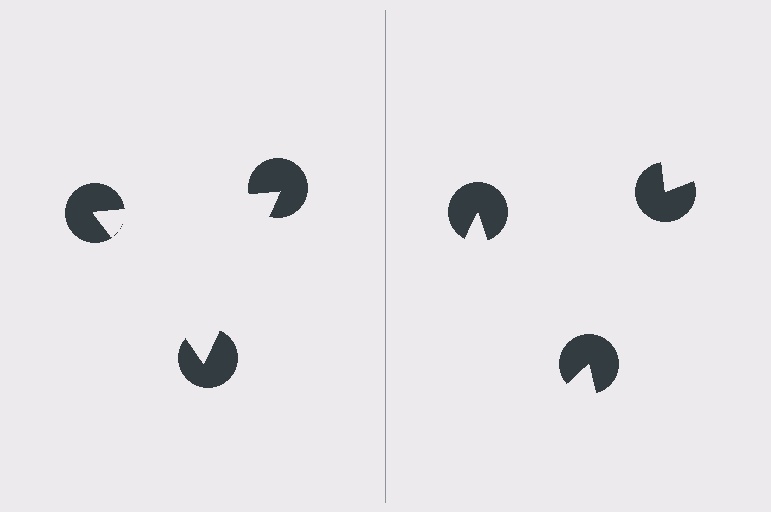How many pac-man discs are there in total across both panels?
6 — 3 on each side.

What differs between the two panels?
The pac-man discs are positioned identically on both sides; only the wedge orientations differ. On the left they align to a triangle; on the right they are misaligned.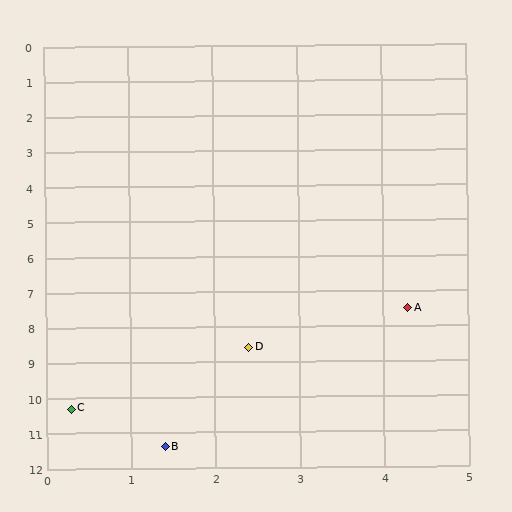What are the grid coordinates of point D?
Point D is at approximately (2.4, 8.6).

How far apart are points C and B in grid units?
Points C and B are about 1.6 grid units apart.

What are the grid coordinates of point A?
Point A is at approximately (4.3, 7.5).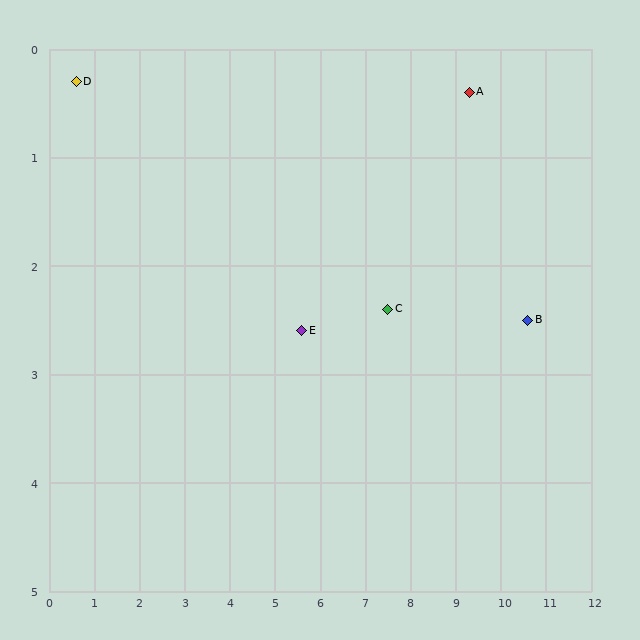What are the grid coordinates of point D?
Point D is at approximately (0.6, 0.3).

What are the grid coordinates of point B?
Point B is at approximately (10.6, 2.5).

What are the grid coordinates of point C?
Point C is at approximately (7.5, 2.4).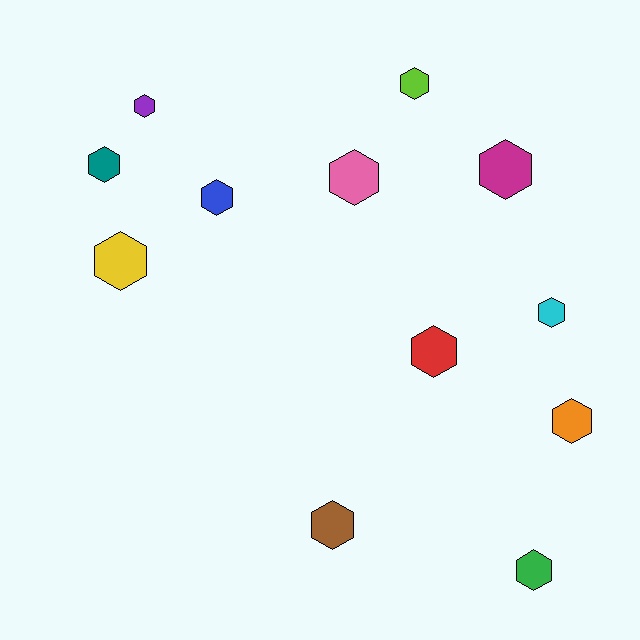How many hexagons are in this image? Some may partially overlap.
There are 12 hexagons.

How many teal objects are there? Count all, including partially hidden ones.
There is 1 teal object.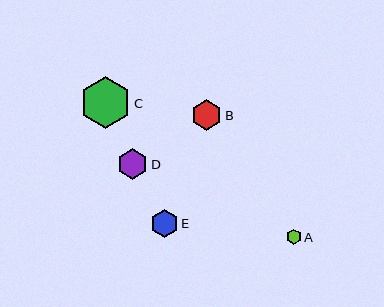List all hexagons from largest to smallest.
From largest to smallest: C, D, B, E, A.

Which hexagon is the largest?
Hexagon C is the largest with a size of approximately 51 pixels.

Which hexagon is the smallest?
Hexagon A is the smallest with a size of approximately 15 pixels.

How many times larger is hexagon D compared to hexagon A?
Hexagon D is approximately 2.0 times the size of hexagon A.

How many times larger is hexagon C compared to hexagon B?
Hexagon C is approximately 1.7 times the size of hexagon B.